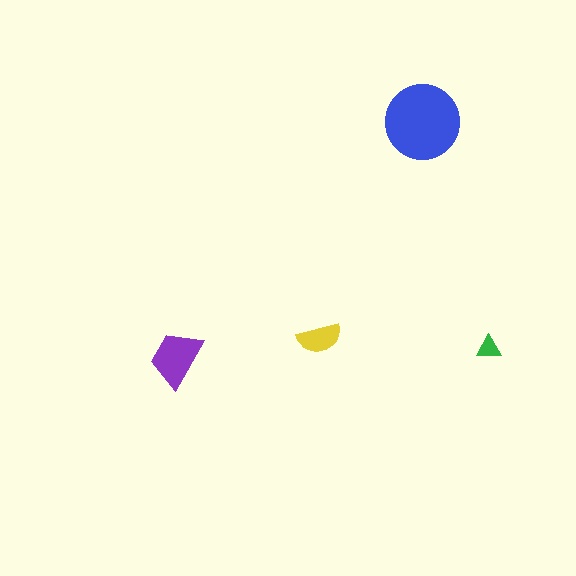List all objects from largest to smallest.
The blue circle, the purple trapezoid, the yellow semicircle, the green triangle.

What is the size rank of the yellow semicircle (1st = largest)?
3rd.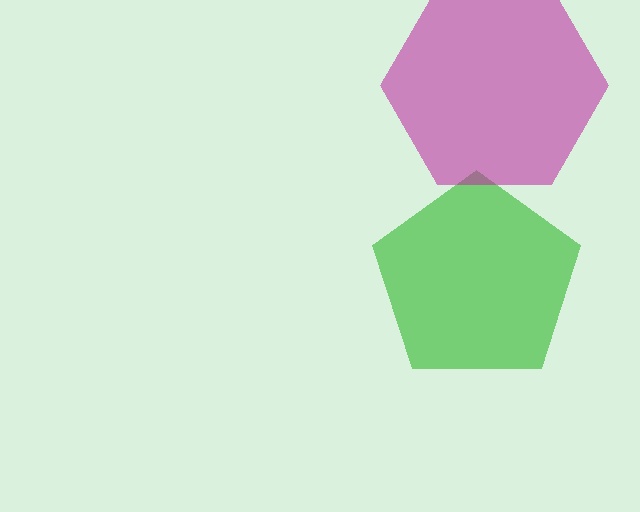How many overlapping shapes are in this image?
There are 2 overlapping shapes in the image.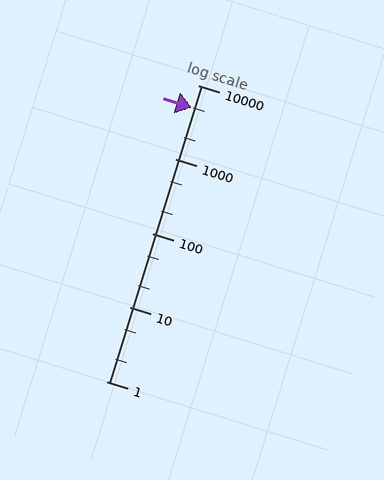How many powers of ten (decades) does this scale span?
The scale spans 4 decades, from 1 to 10000.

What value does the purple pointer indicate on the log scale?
The pointer indicates approximately 5000.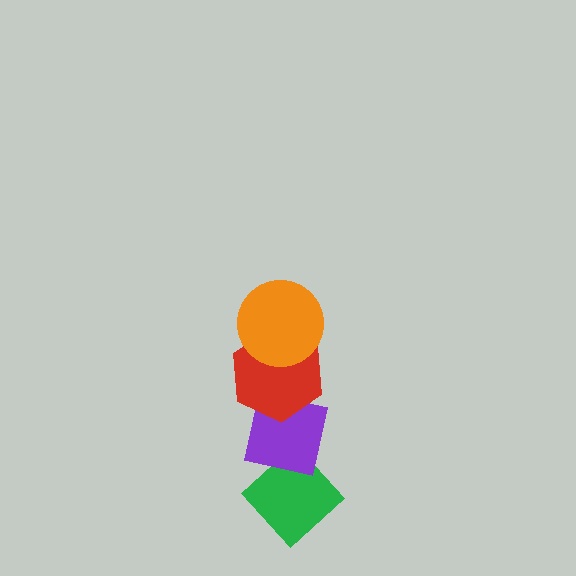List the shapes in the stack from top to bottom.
From top to bottom: the orange circle, the red hexagon, the purple square, the green diamond.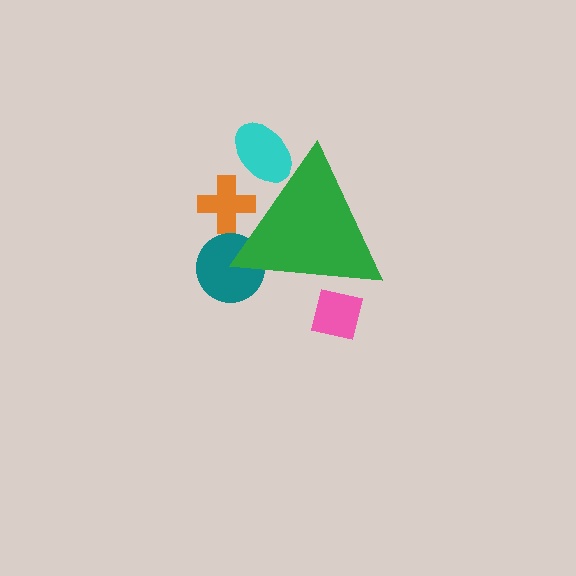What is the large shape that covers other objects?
A green triangle.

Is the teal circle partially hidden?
Yes, the teal circle is partially hidden behind the green triangle.